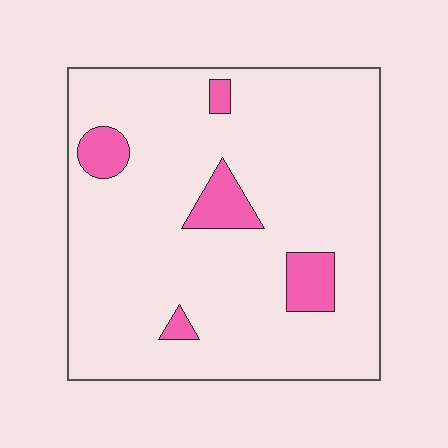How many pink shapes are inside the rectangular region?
5.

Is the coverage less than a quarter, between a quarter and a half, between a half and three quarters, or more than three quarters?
Less than a quarter.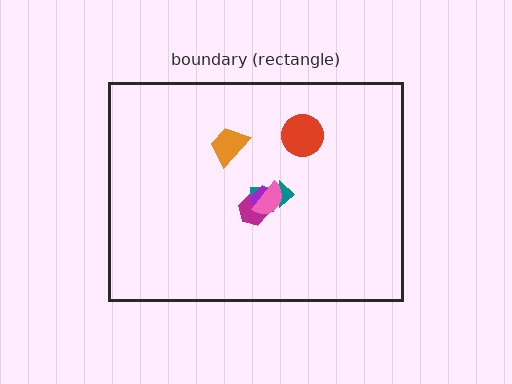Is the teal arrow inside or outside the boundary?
Inside.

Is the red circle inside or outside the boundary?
Inside.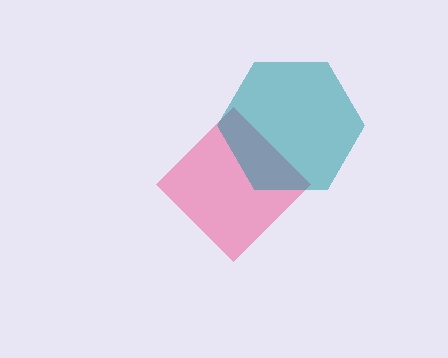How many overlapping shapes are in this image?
There are 2 overlapping shapes in the image.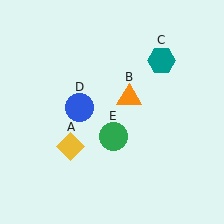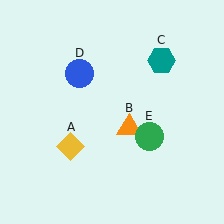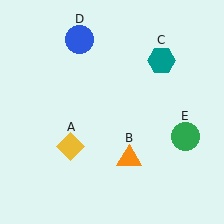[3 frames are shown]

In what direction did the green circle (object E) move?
The green circle (object E) moved right.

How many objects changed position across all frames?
3 objects changed position: orange triangle (object B), blue circle (object D), green circle (object E).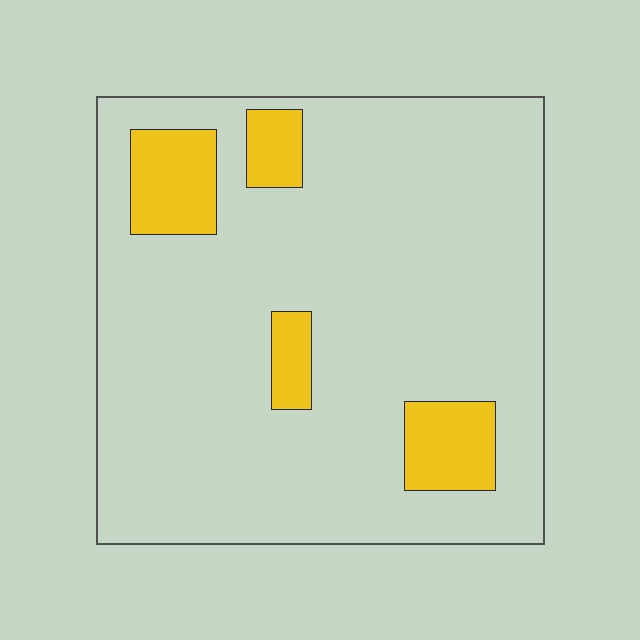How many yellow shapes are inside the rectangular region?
4.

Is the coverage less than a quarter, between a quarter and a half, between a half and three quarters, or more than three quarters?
Less than a quarter.